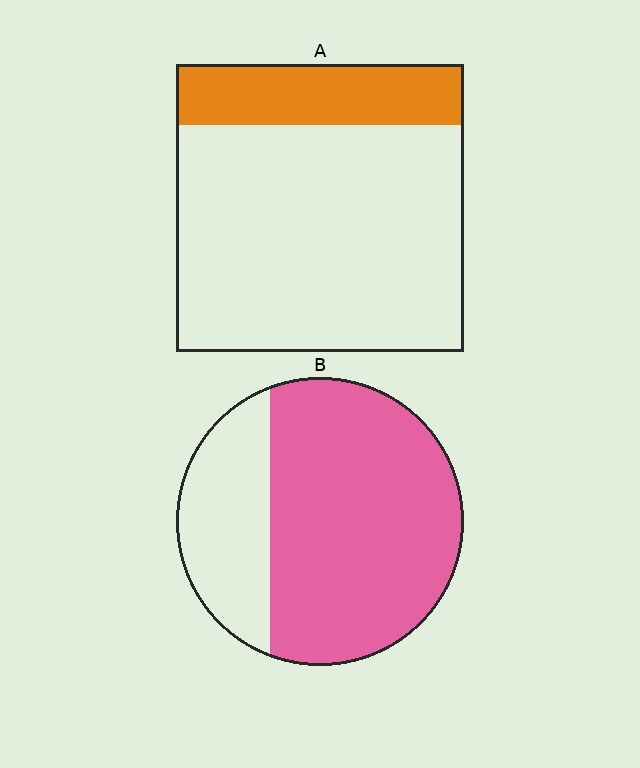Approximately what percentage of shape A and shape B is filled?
A is approximately 20% and B is approximately 70%.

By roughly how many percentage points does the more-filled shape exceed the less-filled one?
By roughly 50 percentage points (B over A).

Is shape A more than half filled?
No.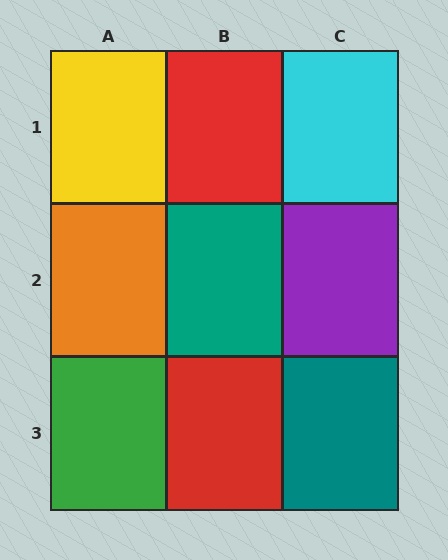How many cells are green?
1 cell is green.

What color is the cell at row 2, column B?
Teal.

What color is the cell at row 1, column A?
Yellow.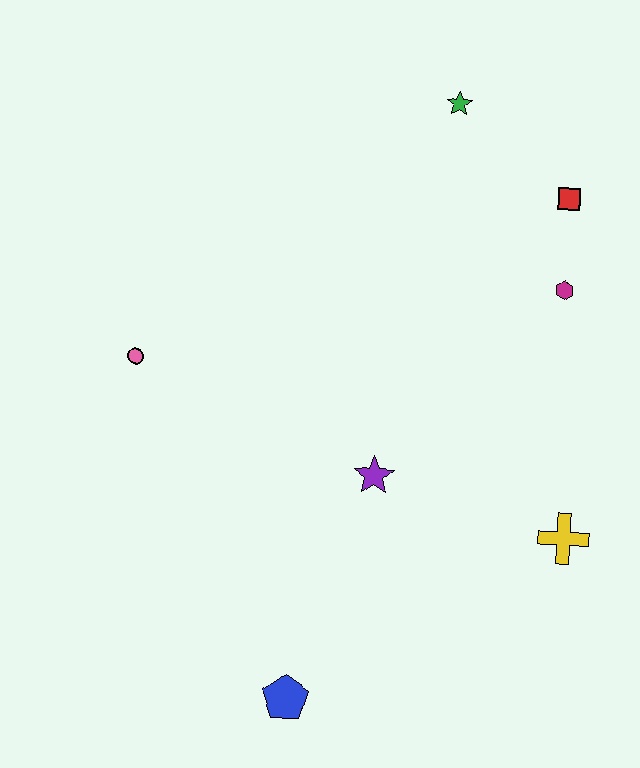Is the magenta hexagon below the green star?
Yes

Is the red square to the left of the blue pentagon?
No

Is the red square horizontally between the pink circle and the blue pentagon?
No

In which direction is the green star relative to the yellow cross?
The green star is above the yellow cross.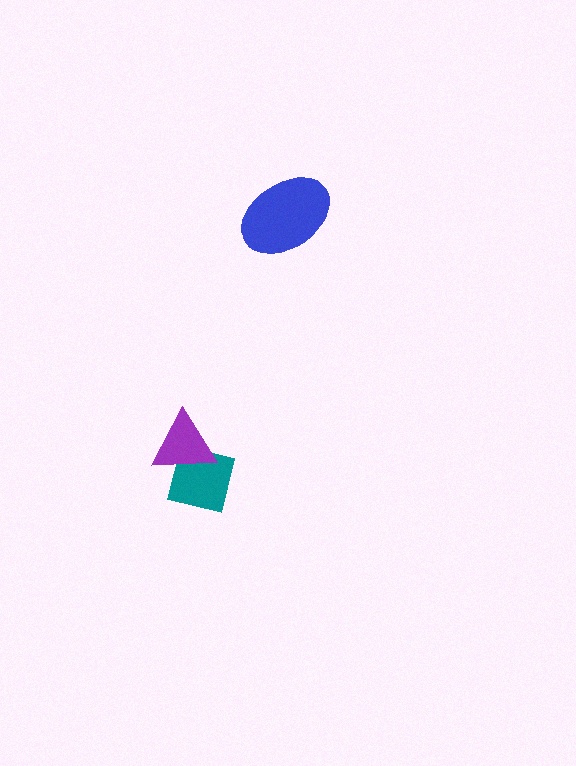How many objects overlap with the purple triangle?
1 object overlaps with the purple triangle.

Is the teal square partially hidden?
Yes, it is partially covered by another shape.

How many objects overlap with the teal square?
1 object overlaps with the teal square.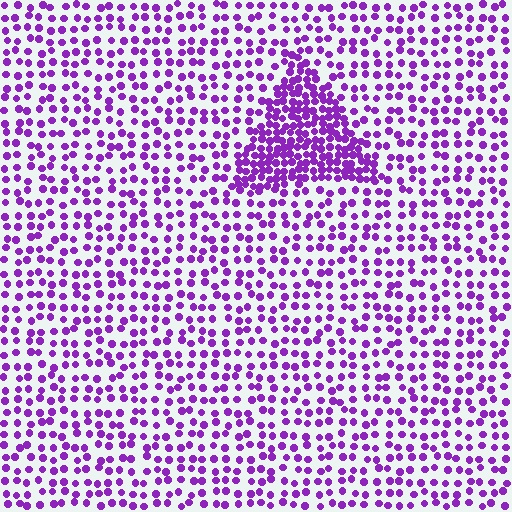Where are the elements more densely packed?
The elements are more densely packed inside the triangle boundary.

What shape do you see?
I see a triangle.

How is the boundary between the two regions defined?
The boundary is defined by a change in element density (approximately 2.3x ratio). All elements are the same color, size, and shape.